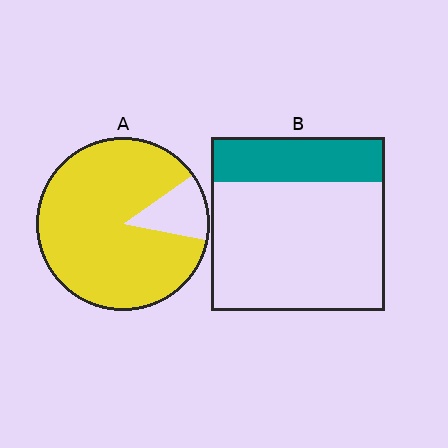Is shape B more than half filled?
No.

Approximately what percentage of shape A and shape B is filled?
A is approximately 85% and B is approximately 25%.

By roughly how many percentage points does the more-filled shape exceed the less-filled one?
By roughly 60 percentage points (A over B).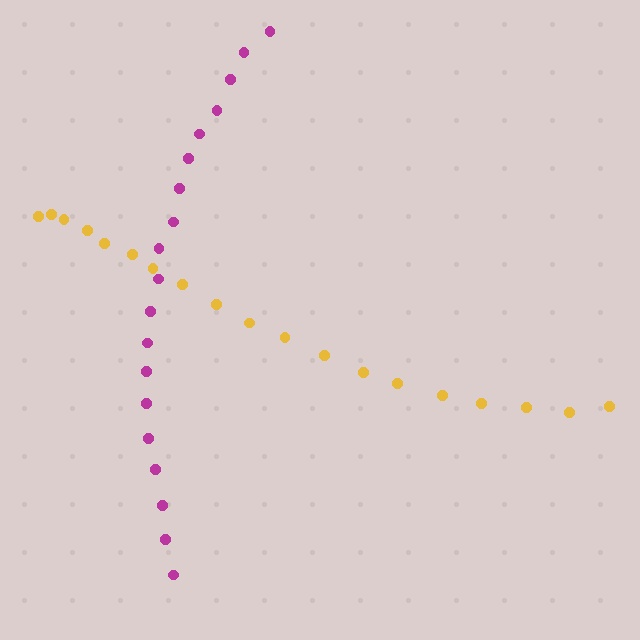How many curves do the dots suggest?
There are 2 distinct paths.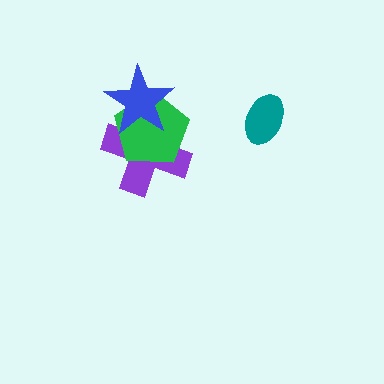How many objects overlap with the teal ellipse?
0 objects overlap with the teal ellipse.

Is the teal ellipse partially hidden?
No, no other shape covers it.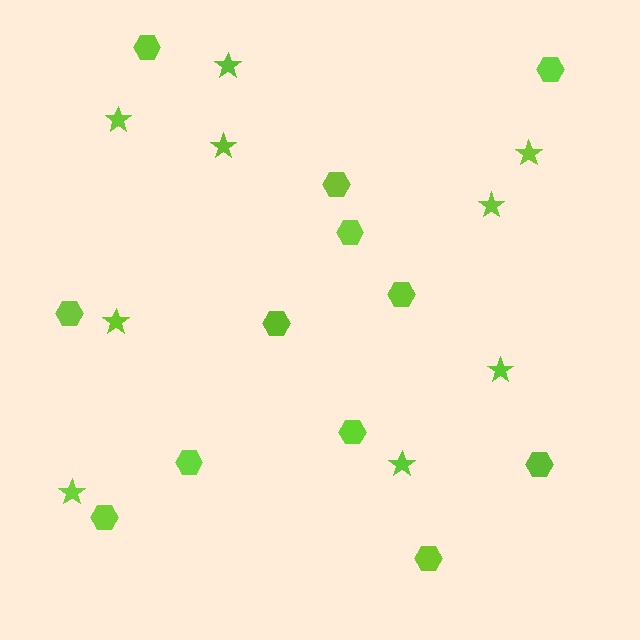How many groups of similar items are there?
There are 2 groups: one group of stars (9) and one group of hexagons (12).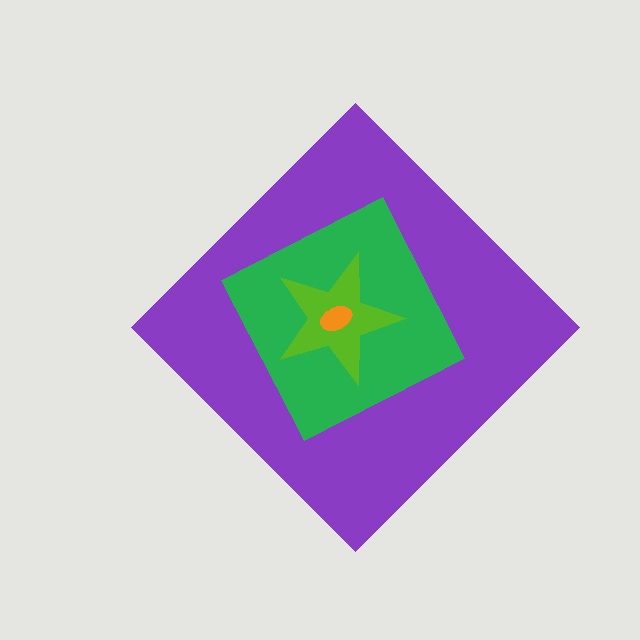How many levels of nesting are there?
4.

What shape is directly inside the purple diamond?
The green square.